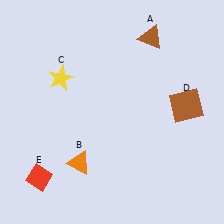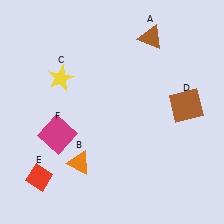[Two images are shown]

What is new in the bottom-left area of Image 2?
A magenta square (F) was added in the bottom-left area of Image 2.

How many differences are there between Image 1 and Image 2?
There is 1 difference between the two images.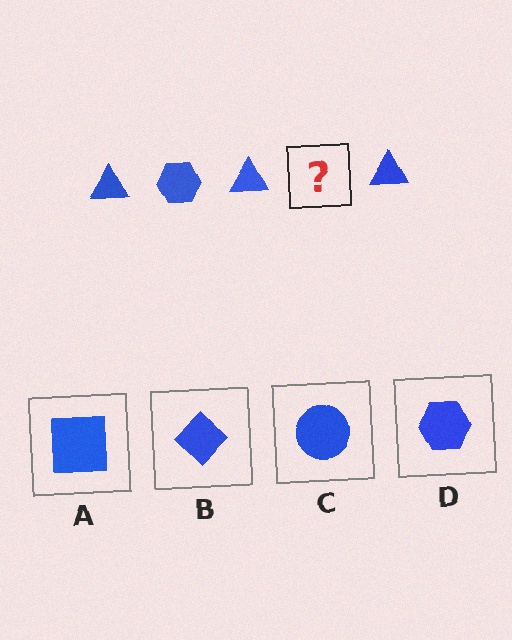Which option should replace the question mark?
Option D.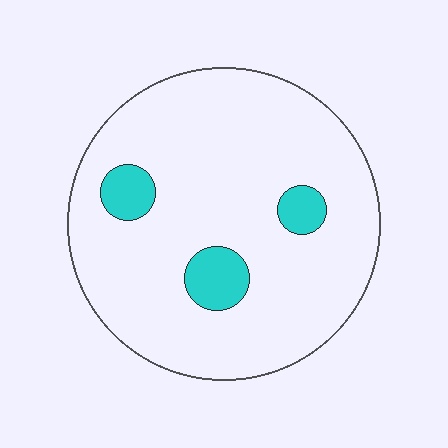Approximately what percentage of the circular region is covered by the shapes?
Approximately 10%.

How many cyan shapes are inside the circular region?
3.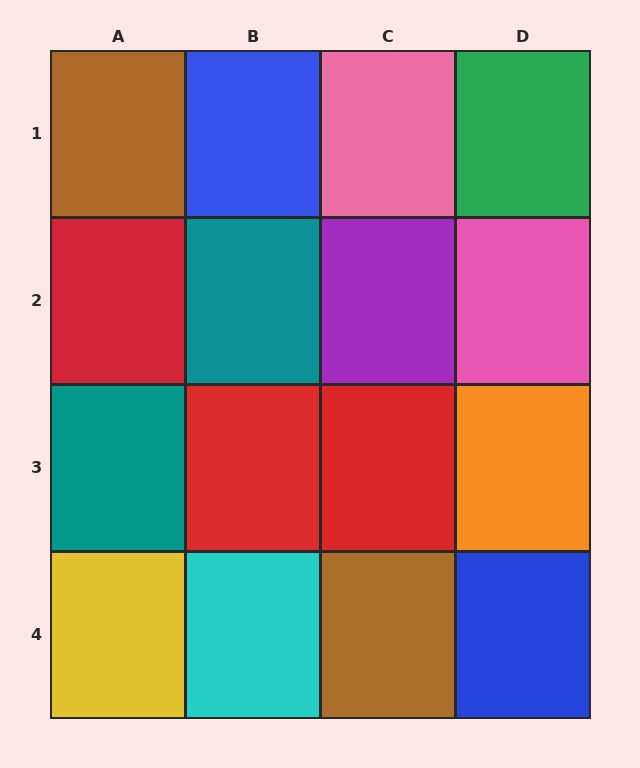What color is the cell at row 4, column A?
Yellow.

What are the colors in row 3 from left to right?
Teal, red, red, orange.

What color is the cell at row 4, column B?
Cyan.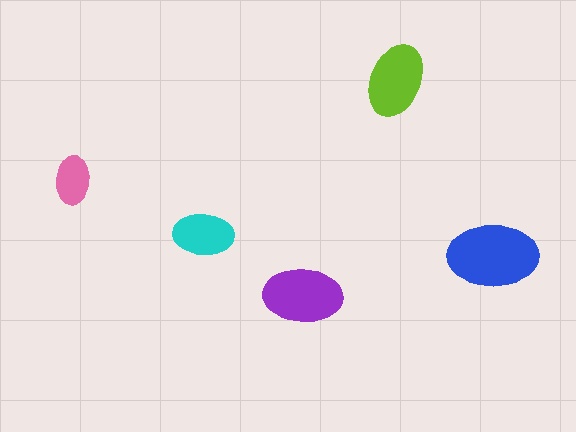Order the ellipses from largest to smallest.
the blue one, the purple one, the lime one, the cyan one, the pink one.